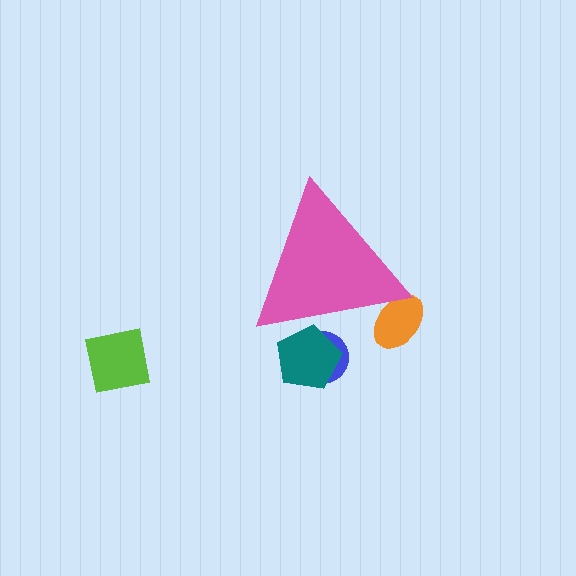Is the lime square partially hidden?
No, the lime square is fully visible.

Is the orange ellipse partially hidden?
Yes, the orange ellipse is partially hidden behind the pink triangle.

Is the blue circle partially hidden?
Yes, the blue circle is partially hidden behind the pink triangle.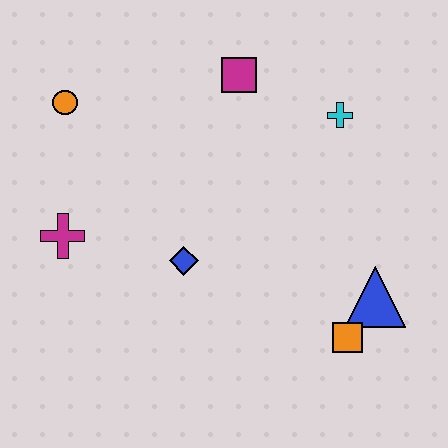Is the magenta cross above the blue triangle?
Yes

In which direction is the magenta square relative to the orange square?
The magenta square is above the orange square.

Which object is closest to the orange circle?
The magenta cross is closest to the orange circle.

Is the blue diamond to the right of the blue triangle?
No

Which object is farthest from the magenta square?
The orange square is farthest from the magenta square.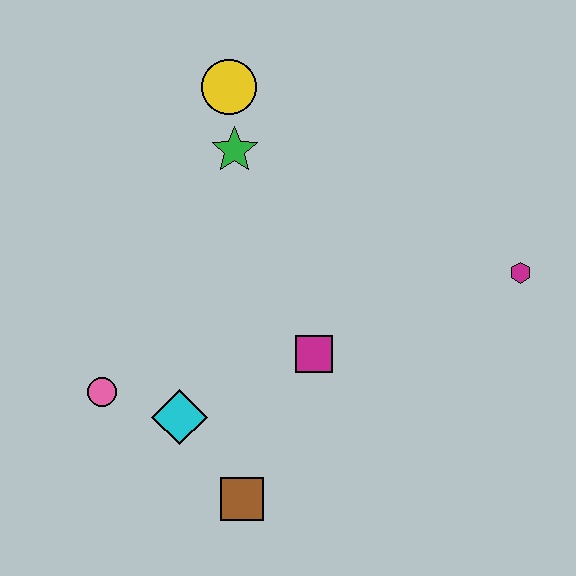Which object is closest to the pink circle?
The cyan diamond is closest to the pink circle.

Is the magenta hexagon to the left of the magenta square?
No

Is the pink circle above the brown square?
Yes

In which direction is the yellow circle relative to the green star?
The yellow circle is above the green star.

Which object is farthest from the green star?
The brown square is farthest from the green star.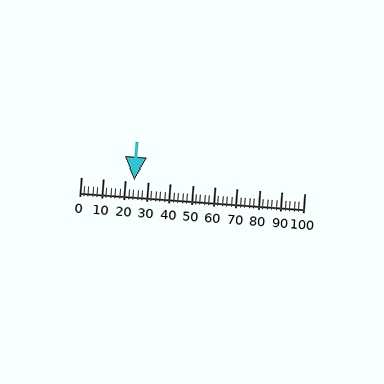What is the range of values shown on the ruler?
The ruler shows values from 0 to 100.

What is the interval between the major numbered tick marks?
The major tick marks are spaced 10 units apart.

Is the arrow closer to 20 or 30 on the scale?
The arrow is closer to 20.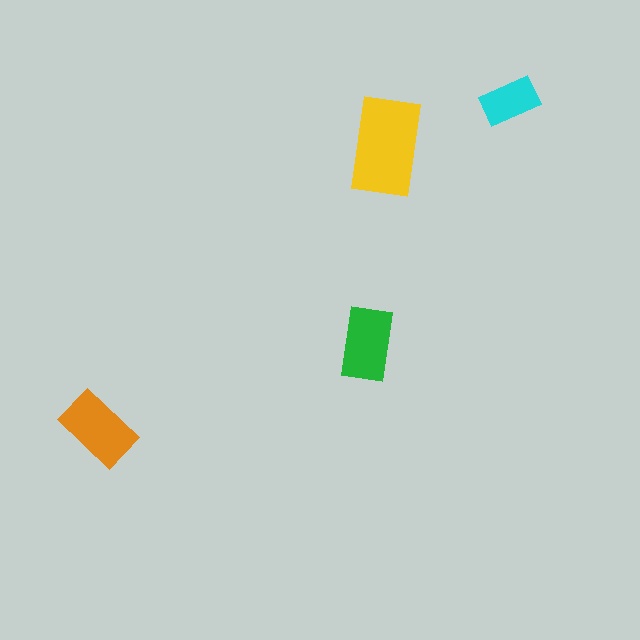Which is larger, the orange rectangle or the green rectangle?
The orange one.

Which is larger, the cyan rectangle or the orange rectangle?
The orange one.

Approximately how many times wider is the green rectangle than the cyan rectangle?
About 1.5 times wider.